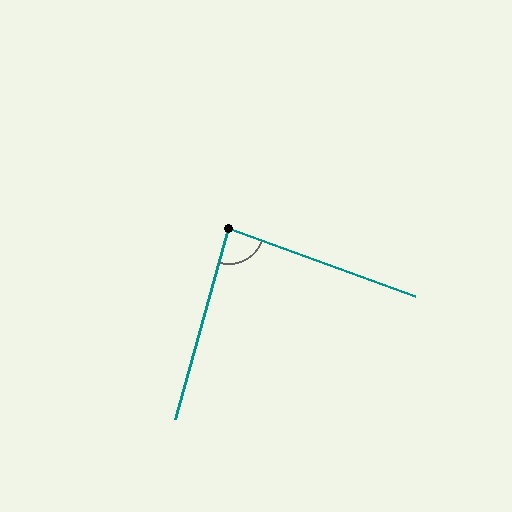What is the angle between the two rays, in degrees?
Approximately 86 degrees.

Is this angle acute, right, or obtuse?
It is approximately a right angle.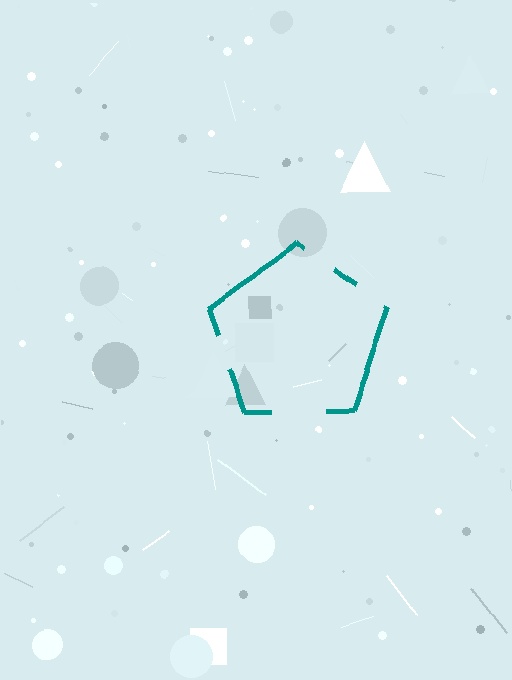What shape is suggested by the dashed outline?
The dashed outline suggests a pentagon.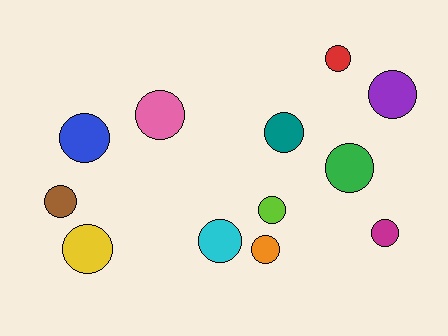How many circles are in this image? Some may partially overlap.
There are 12 circles.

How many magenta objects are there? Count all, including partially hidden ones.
There is 1 magenta object.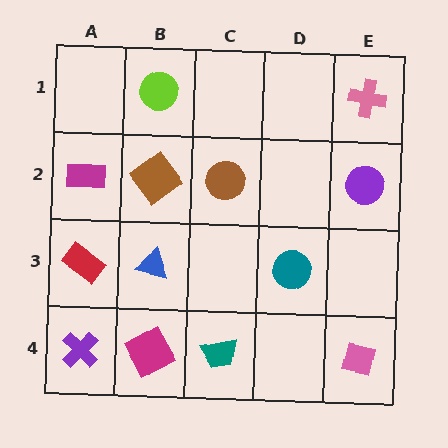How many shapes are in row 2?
4 shapes.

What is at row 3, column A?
A red rectangle.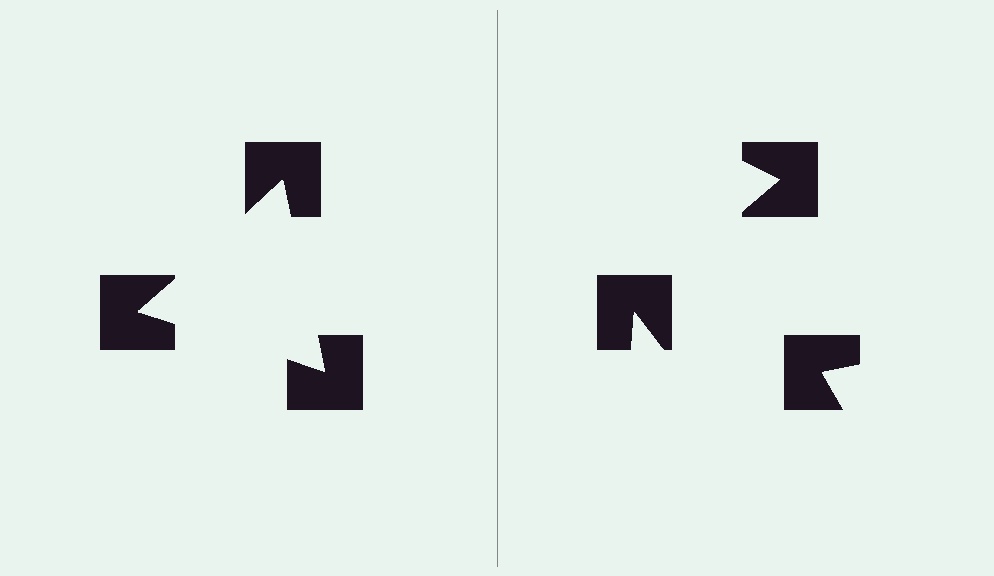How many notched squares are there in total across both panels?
6 — 3 on each side.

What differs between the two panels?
The notched squares are positioned identically on both sides; only the wedge orientations differ. On the left they align to a triangle; on the right they are misaligned.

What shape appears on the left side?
An illusory triangle.